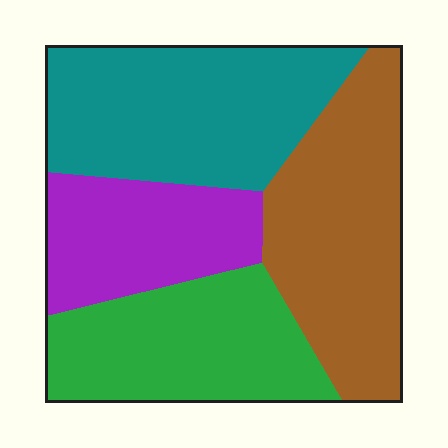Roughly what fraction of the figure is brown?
Brown covers 29% of the figure.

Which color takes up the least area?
Purple, at roughly 20%.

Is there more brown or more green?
Brown.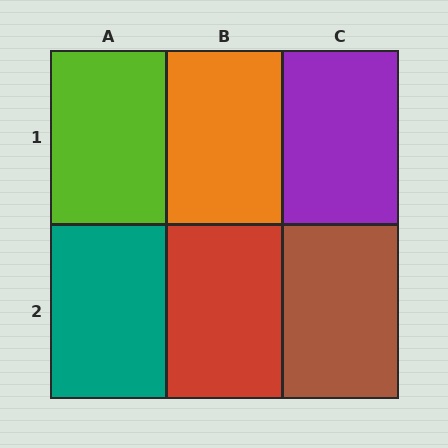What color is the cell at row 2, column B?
Red.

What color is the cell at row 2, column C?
Brown.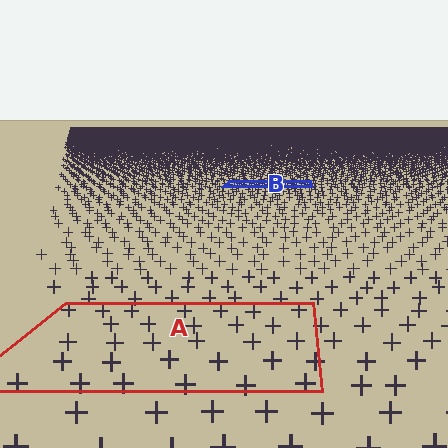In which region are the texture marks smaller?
The texture marks are smaller in region B, because it is farther away.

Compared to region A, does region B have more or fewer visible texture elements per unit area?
Region B has more texture elements per unit area — they are packed more densely because it is farther away.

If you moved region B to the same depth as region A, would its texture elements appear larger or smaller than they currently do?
They would appear larger. At a closer depth, the same texture elements are projected at a bigger on-screen size.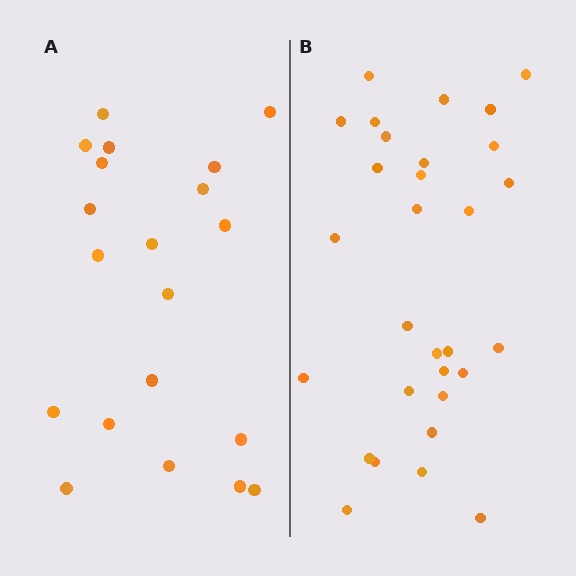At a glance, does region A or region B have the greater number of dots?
Region B (the right region) has more dots.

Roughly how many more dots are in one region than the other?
Region B has roughly 10 or so more dots than region A.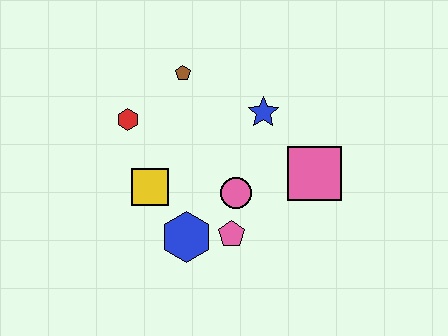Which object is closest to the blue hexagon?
The pink pentagon is closest to the blue hexagon.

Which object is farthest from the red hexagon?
The pink square is farthest from the red hexagon.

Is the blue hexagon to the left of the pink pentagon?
Yes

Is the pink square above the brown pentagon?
No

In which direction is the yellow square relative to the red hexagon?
The yellow square is below the red hexagon.